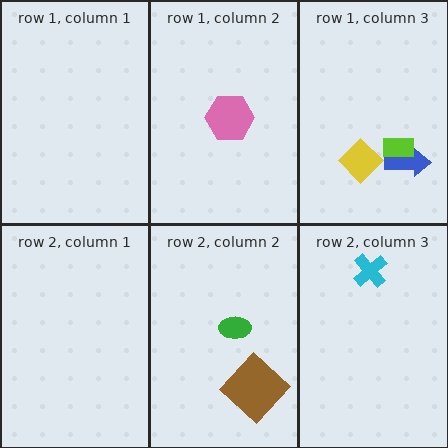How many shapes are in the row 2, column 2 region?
2.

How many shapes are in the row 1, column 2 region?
1.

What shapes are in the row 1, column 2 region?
The pink hexagon.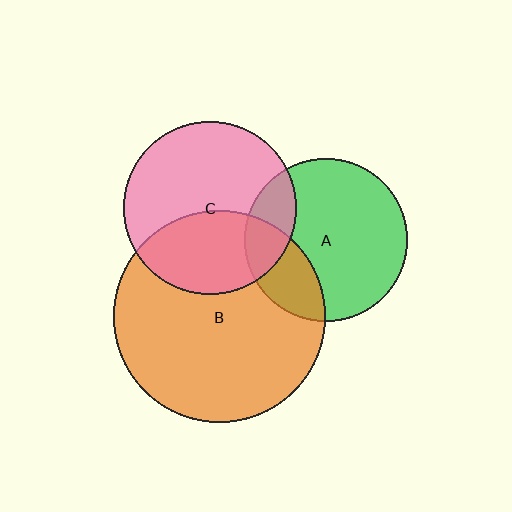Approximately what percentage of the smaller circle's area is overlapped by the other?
Approximately 25%.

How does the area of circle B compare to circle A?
Approximately 1.7 times.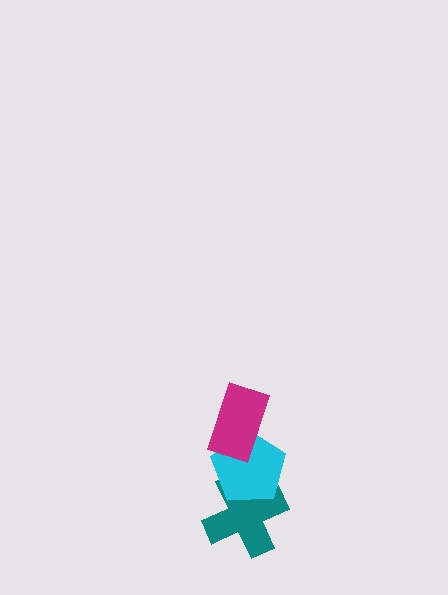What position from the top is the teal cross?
The teal cross is 3rd from the top.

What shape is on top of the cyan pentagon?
The magenta rectangle is on top of the cyan pentagon.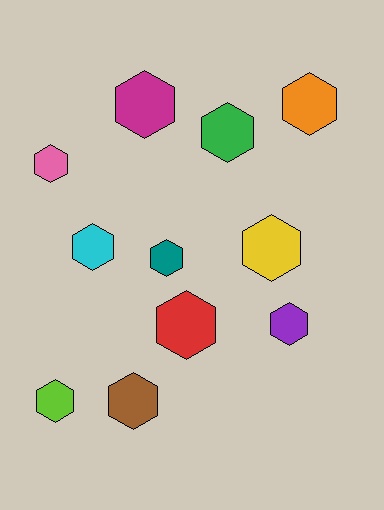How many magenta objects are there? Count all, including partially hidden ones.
There is 1 magenta object.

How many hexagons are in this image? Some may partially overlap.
There are 11 hexagons.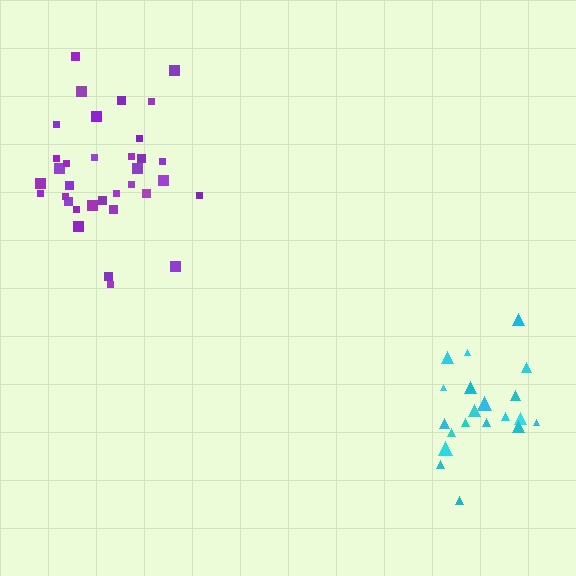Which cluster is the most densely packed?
Cyan.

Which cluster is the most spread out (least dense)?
Purple.